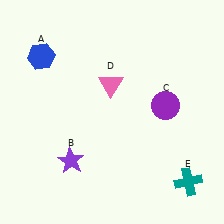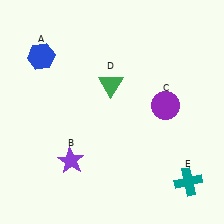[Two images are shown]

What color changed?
The triangle (D) changed from pink in Image 1 to green in Image 2.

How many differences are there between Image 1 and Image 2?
There is 1 difference between the two images.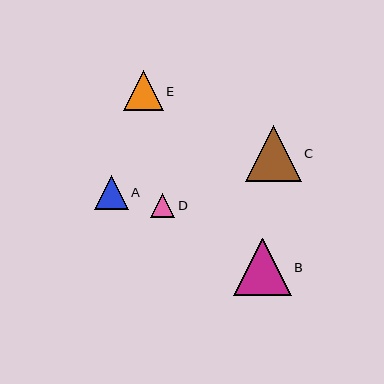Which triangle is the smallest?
Triangle D is the smallest with a size of approximately 24 pixels.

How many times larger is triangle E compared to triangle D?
Triangle E is approximately 1.6 times the size of triangle D.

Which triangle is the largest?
Triangle B is the largest with a size of approximately 57 pixels.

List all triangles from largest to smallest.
From largest to smallest: B, C, E, A, D.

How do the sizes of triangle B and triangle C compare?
Triangle B and triangle C are approximately the same size.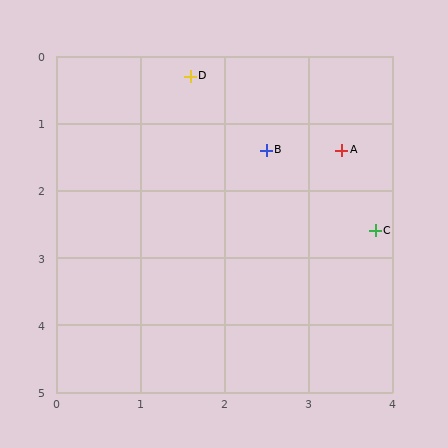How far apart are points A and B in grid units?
Points A and B are about 0.9 grid units apart.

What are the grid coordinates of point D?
Point D is at approximately (1.6, 0.3).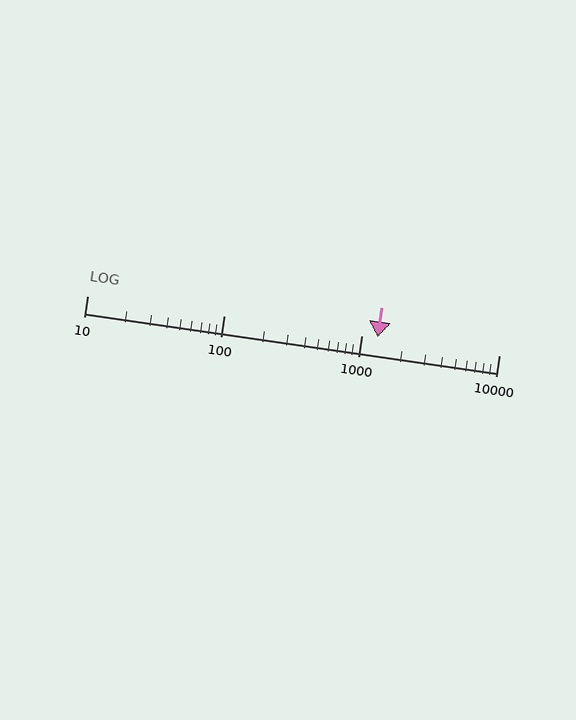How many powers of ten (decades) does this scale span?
The scale spans 3 decades, from 10 to 10000.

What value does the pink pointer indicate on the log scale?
The pointer indicates approximately 1300.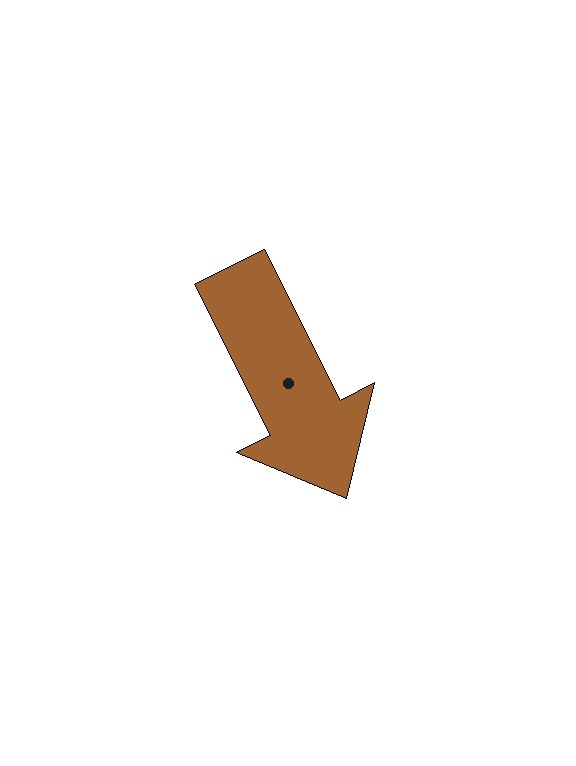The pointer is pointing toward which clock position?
Roughly 5 o'clock.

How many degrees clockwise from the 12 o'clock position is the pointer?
Approximately 153 degrees.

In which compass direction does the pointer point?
Southeast.